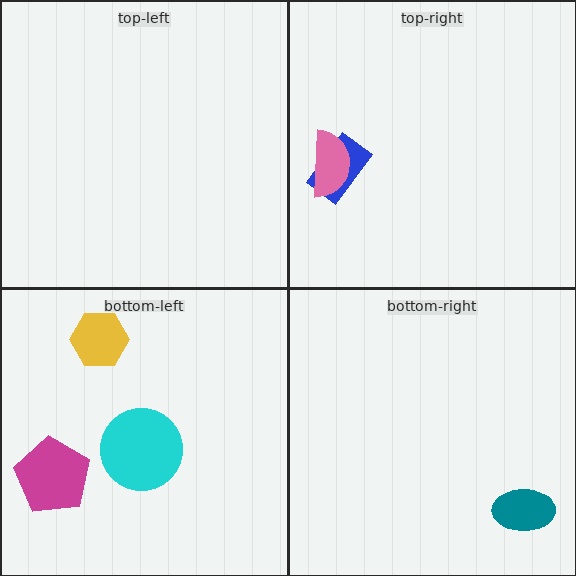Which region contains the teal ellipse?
The bottom-right region.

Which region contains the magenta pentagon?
The bottom-left region.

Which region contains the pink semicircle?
The top-right region.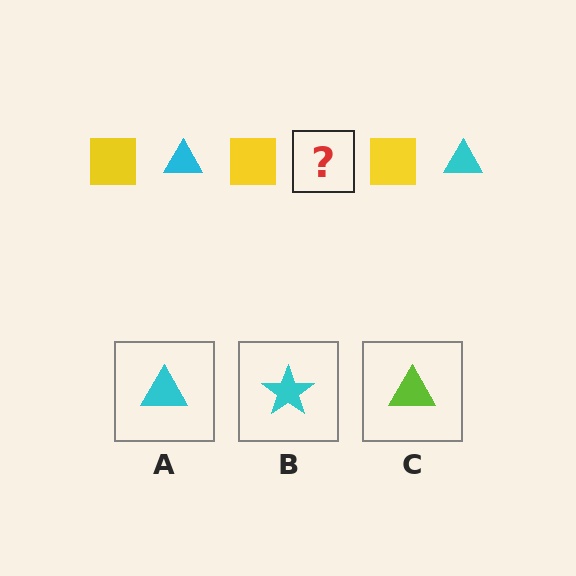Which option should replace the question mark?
Option A.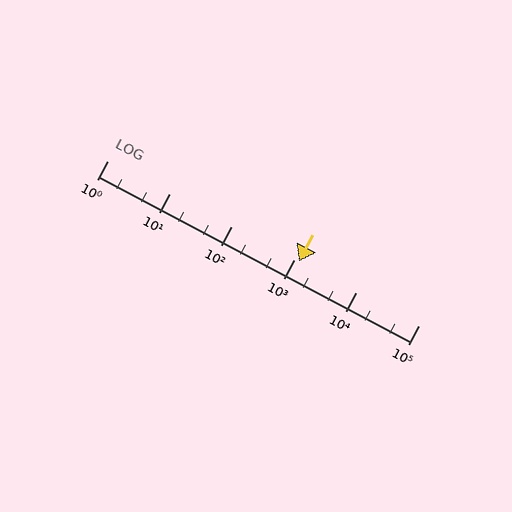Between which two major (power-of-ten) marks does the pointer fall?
The pointer is between 1000 and 10000.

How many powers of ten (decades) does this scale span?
The scale spans 5 decades, from 1 to 100000.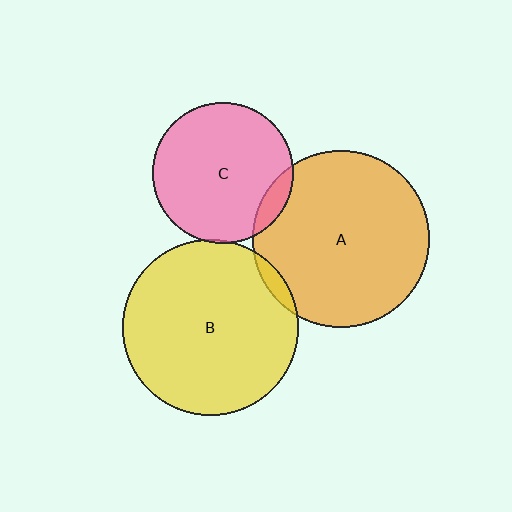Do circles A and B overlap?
Yes.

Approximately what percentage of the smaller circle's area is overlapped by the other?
Approximately 5%.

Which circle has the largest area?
Circle A (orange).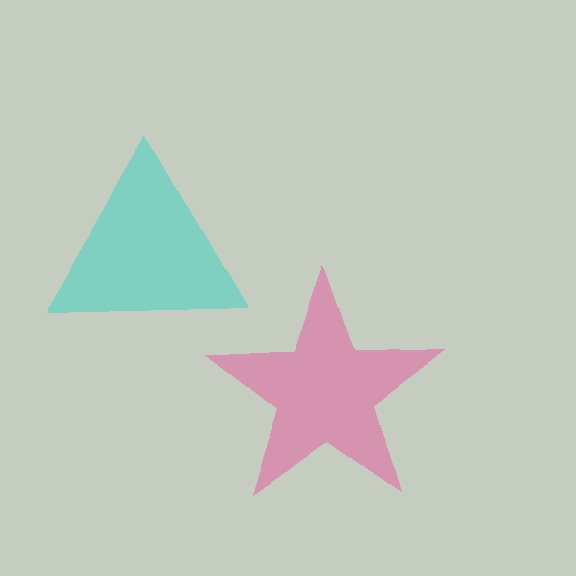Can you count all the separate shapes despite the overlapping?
Yes, there are 2 separate shapes.